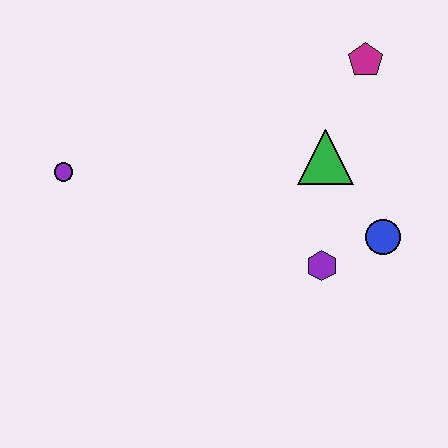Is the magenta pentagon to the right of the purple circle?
Yes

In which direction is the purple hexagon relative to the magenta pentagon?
The purple hexagon is below the magenta pentagon.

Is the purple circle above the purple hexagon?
Yes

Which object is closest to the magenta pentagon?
The green triangle is closest to the magenta pentagon.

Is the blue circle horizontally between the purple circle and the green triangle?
No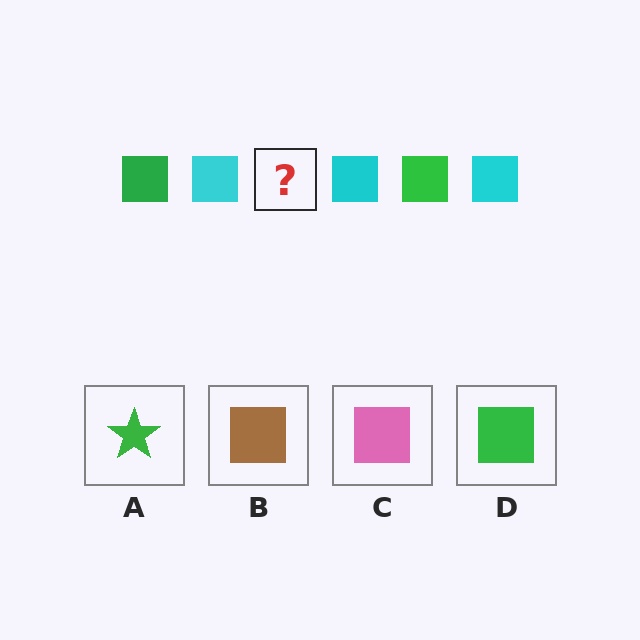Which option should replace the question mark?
Option D.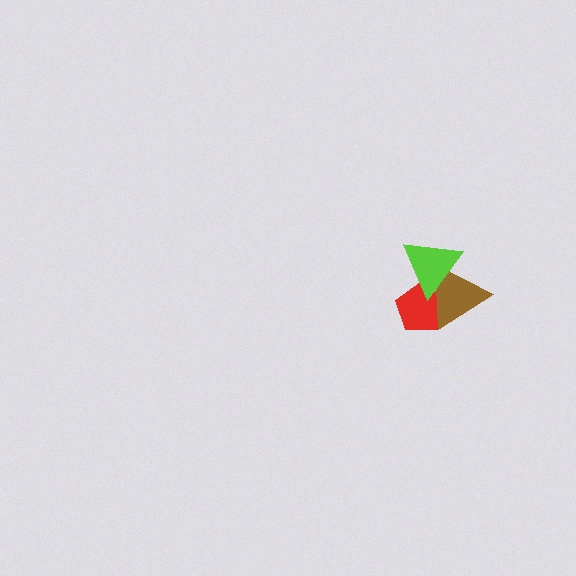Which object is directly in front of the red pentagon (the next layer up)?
The brown triangle is directly in front of the red pentagon.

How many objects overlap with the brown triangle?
2 objects overlap with the brown triangle.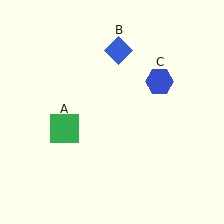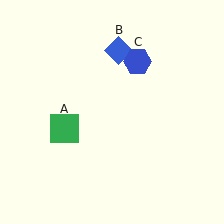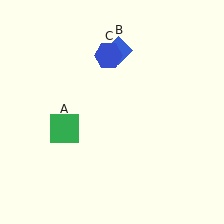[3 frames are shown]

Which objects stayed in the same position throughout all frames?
Green square (object A) and blue diamond (object B) remained stationary.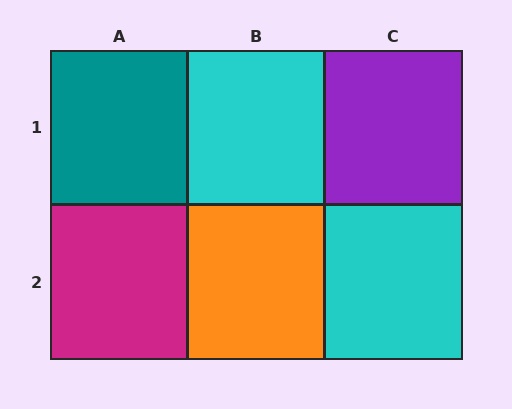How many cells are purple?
1 cell is purple.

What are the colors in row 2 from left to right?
Magenta, orange, cyan.